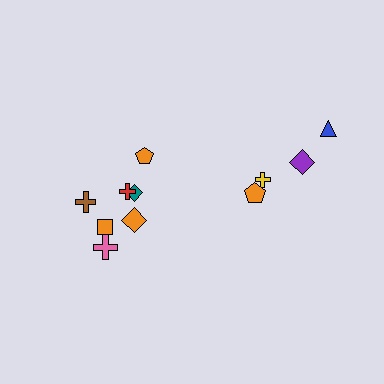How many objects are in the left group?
There are 7 objects.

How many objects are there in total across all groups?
There are 11 objects.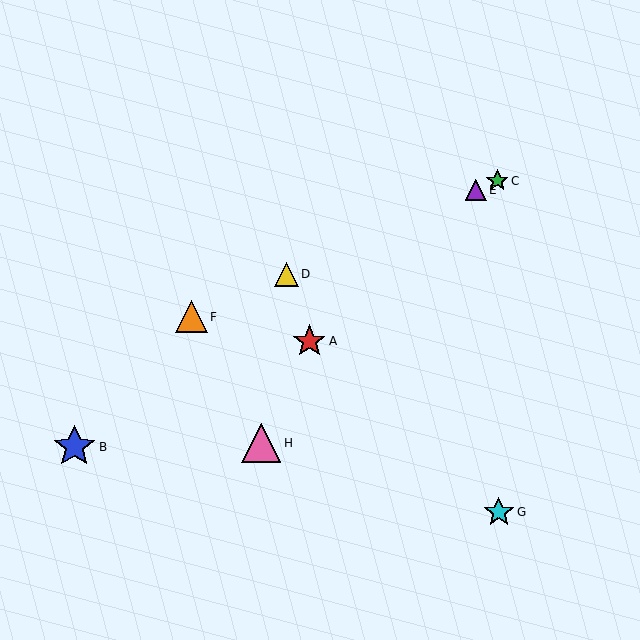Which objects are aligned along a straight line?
Objects C, D, E, F are aligned along a straight line.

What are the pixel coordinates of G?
Object G is at (499, 512).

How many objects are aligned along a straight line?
4 objects (C, D, E, F) are aligned along a straight line.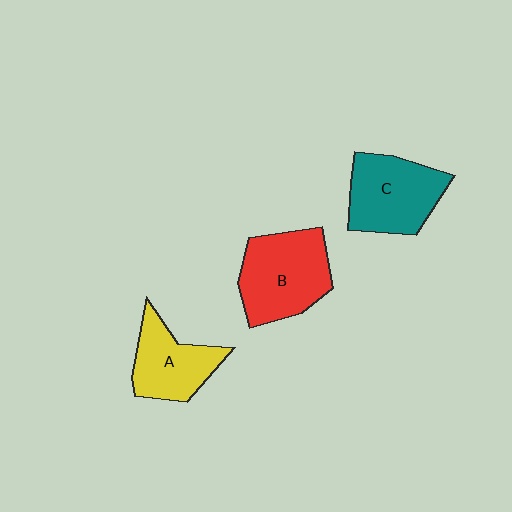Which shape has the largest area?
Shape B (red).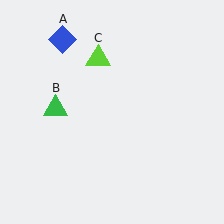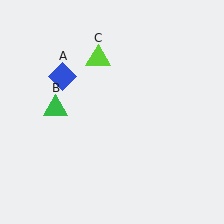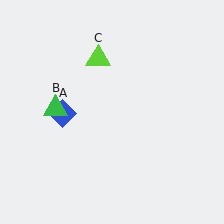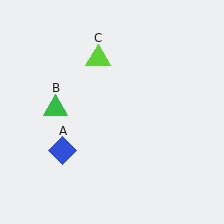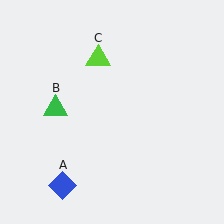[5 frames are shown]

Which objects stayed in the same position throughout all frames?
Green triangle (object B) and lime triangle (object C) remained stationary.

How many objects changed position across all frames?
1 object changed position: blue diamond (object A).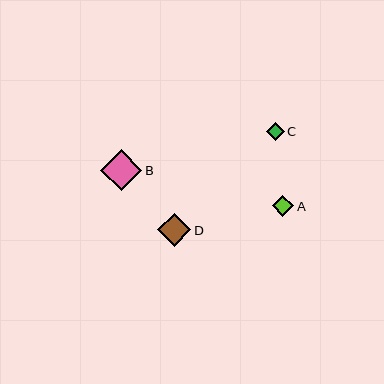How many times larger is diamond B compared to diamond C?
Diamond B is approximately 2.3 times the size of diamond C.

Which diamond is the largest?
Diamond B is the largest with a size of approximately 41 pixels.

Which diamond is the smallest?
Diamond C is the smallest with a size of approximately 18 pixels.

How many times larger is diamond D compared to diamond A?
Diamond D is approximately 1.6 times the size of diamond A.